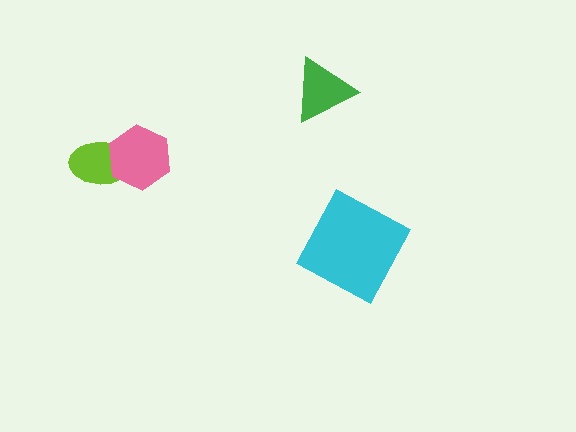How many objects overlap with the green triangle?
0 objects overlap with the green triangle.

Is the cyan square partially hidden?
No, no other shape covers it.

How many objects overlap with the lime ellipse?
1 object overlaps with the lime ellipse.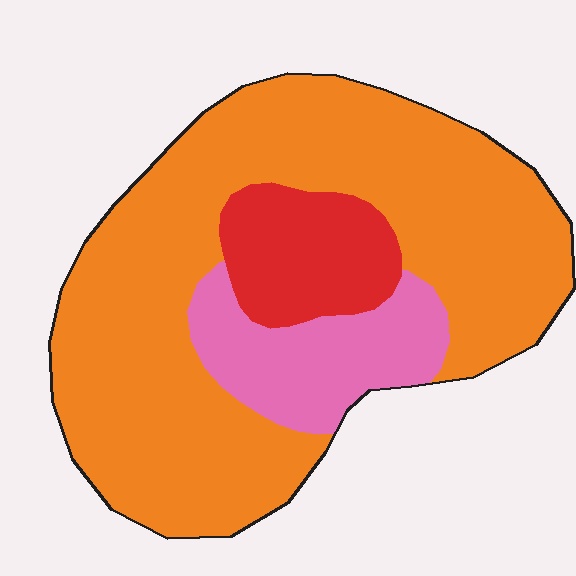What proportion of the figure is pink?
Pink covers around 15% of the figure.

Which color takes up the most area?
Orange, at roughly 70%.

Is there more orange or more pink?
Orange.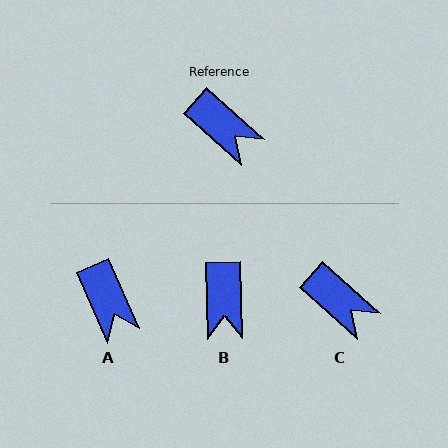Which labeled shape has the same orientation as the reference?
C.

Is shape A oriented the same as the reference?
No, it is off by about 24 degrees.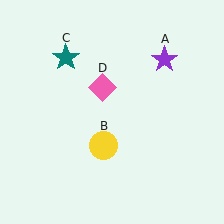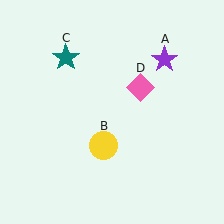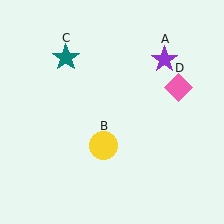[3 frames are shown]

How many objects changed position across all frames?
1 object changed position: pink diamond (object D).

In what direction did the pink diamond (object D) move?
The pink diamond (object D) moved right.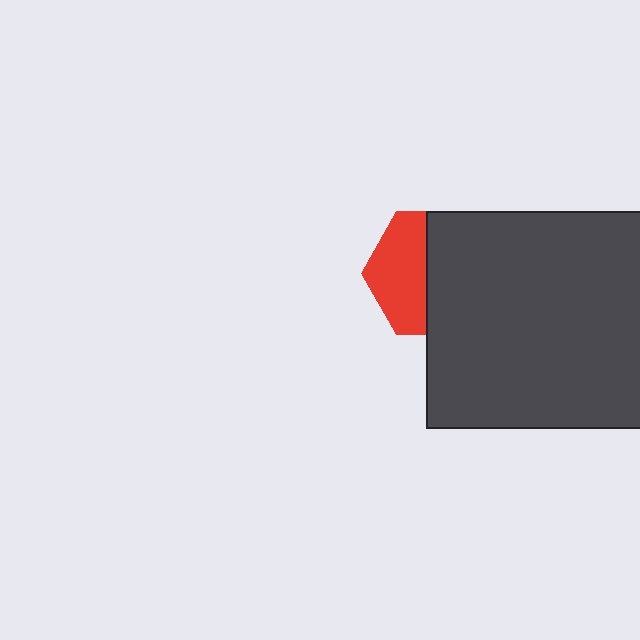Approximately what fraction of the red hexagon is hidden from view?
Roughly 57% of the red hexagon is hidden behind the dark gray square.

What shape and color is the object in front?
The object in front is a dark gray square.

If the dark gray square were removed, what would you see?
You would see the complete red hexagon.